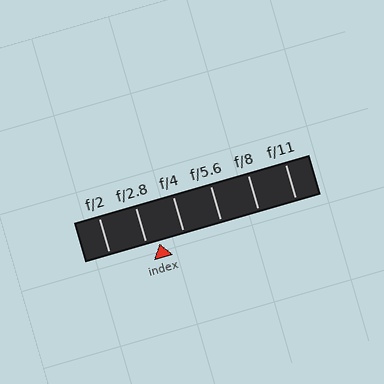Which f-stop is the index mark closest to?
The index mark is closest to f/2.8.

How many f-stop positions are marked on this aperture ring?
There are 6 f-stop positions marked.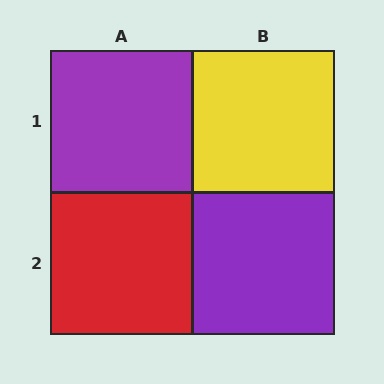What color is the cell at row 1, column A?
Purple.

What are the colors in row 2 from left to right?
Red, purple.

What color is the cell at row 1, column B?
Yellow.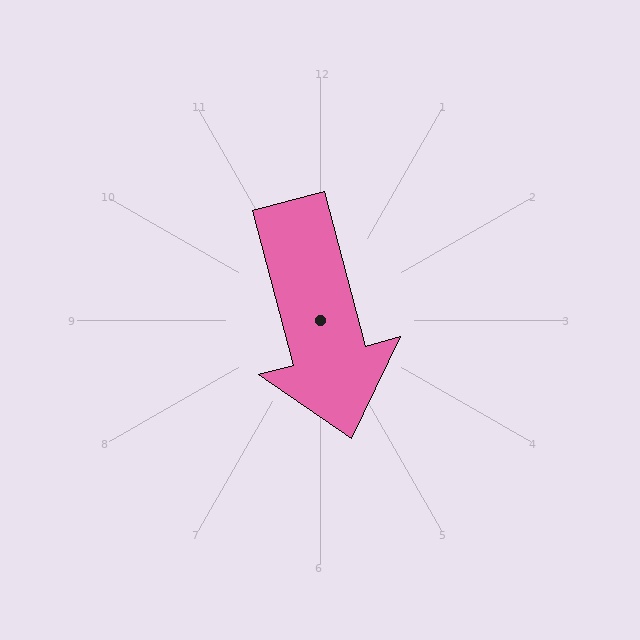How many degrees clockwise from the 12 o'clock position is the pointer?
Approximately 165 degrees.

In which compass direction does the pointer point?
South.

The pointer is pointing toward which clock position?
Roughly 6 o'clock.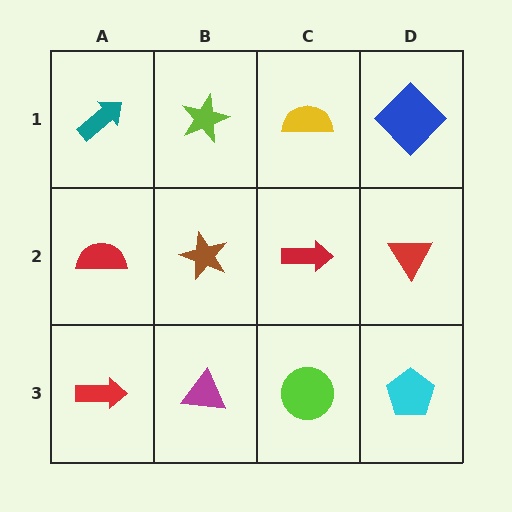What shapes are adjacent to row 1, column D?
A red triangle (row 2, column D), a yellow semicircle (row 1, column C).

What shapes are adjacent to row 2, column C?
A yellow semicircle (row 1, column C), a lime circle (row 3, column C), a brown star (row 2, column B), a red triangle (row 2, column D).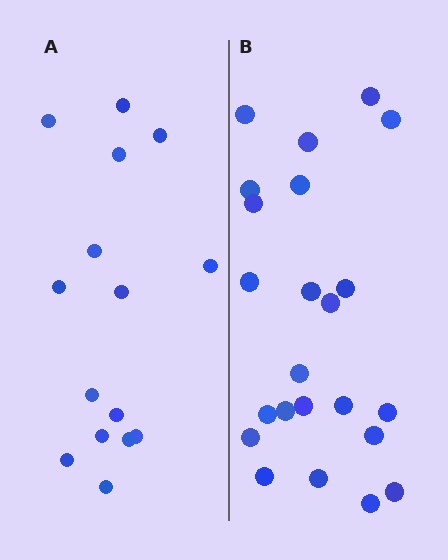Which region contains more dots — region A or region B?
Region B (the right region) has more dots.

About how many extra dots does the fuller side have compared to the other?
Region B has roughly 8 or so more dots than region A.